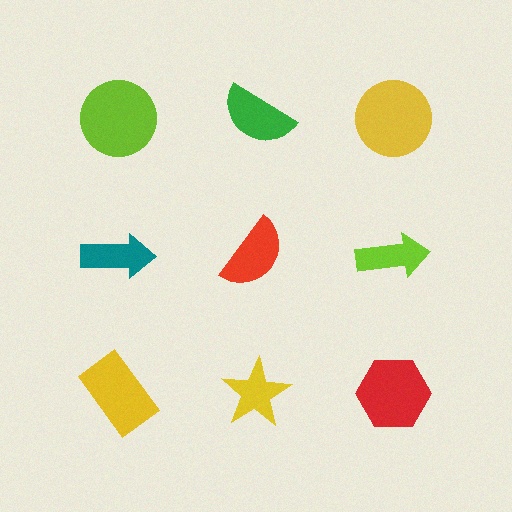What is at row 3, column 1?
A yellow rectangle.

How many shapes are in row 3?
3 shapes.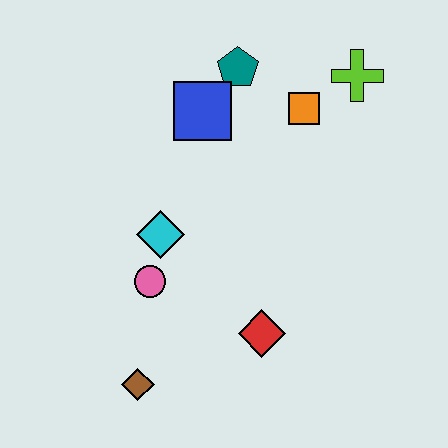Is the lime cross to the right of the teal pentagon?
Yes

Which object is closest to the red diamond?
The pink circle is closest to the red diamond.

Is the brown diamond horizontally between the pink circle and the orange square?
No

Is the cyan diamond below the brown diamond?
No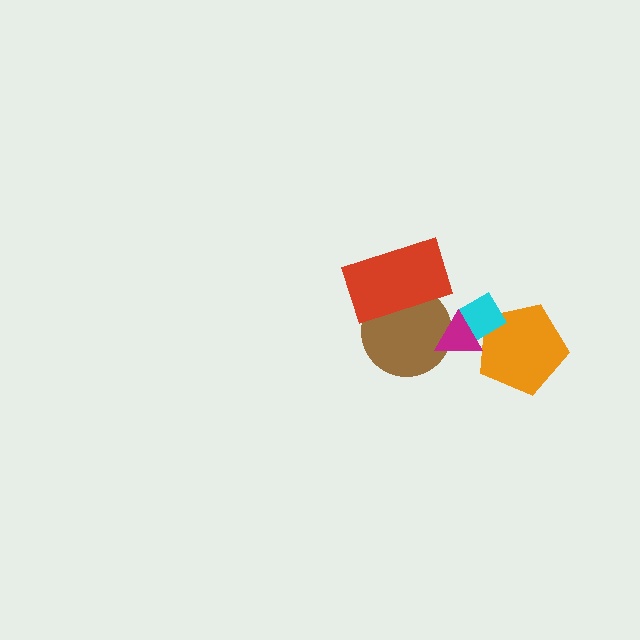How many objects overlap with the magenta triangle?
3 objects overlap with the magenta triangle.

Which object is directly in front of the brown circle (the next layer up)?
The magenta triangle is directly in front of the brown circle.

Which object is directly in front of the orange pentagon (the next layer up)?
The cyan diamond is directly in front of the orange pentagon.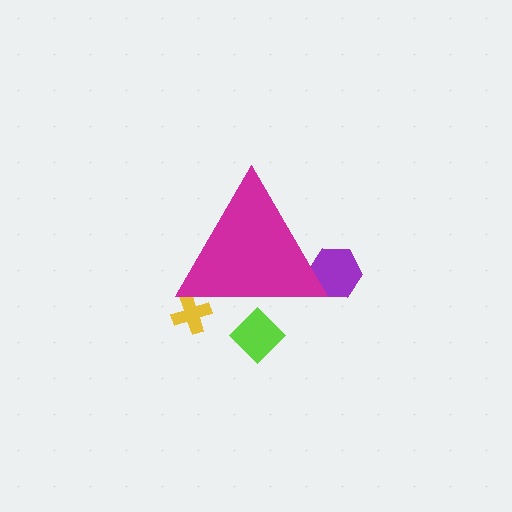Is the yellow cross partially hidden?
Yes, the yellow cross is partially hidden behind the magenta triangle.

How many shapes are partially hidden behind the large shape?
3 shapes are partially hidden.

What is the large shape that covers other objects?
A magenta triangle.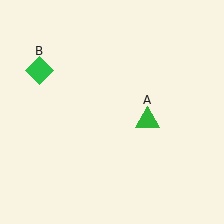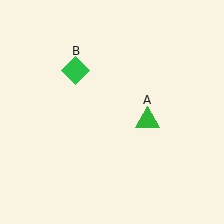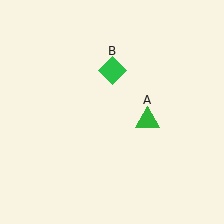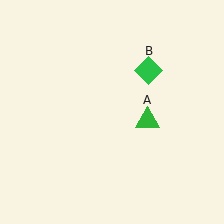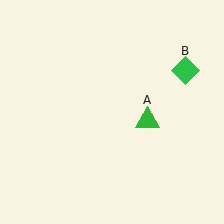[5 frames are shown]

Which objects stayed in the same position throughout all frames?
Green triangle (object A) remained stationary.